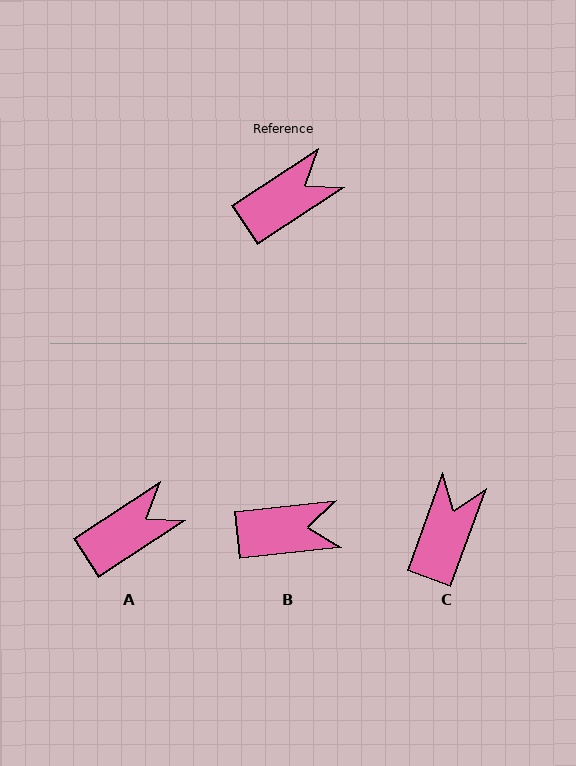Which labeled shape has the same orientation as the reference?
A.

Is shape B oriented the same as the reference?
No, it is off by about 27 degrees.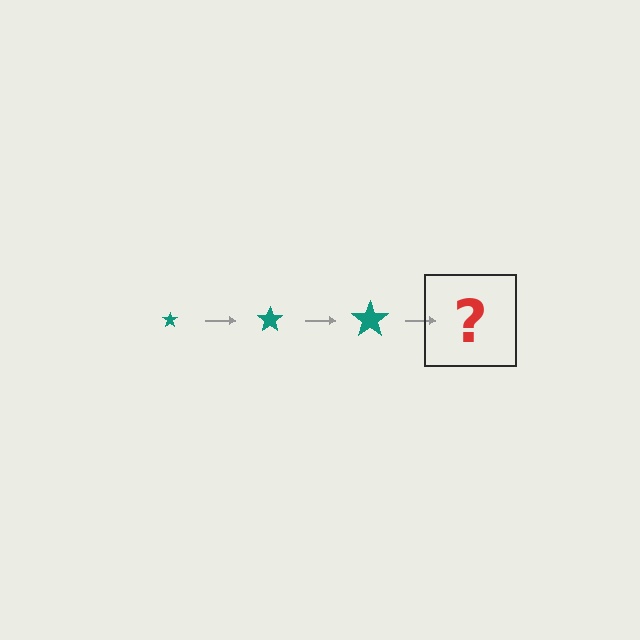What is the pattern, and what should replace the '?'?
The pattern is that the star gets progressively larger each step. The '?' should be a teal star, larger than the previous one.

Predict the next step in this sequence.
The next step is a teal star, larger than the previous one.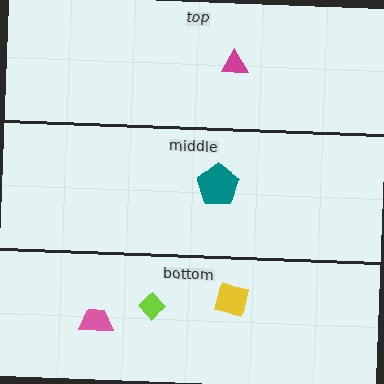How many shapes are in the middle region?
1.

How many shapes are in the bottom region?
3.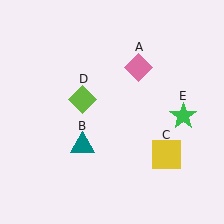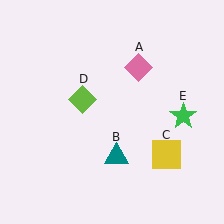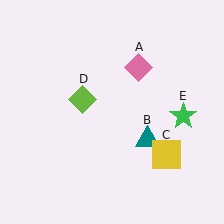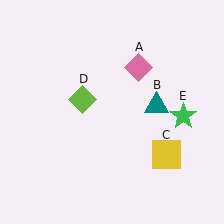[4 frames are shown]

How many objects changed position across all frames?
1 object changed position: teal triangle (object B).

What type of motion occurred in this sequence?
The teal triangle (object B) rotated counterclockwise around the center of the scene.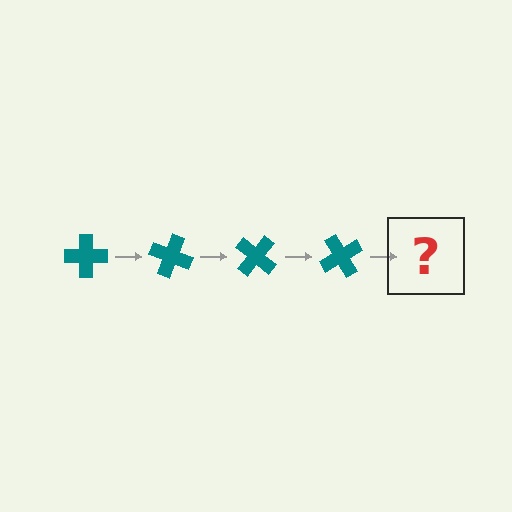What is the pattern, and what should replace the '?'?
The pattern is that the cross rotates 20 degrees each step. The '?' should be a teal cross rotated 80 degrees.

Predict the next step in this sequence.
The next step is a teal cross rotated 80 degrees.